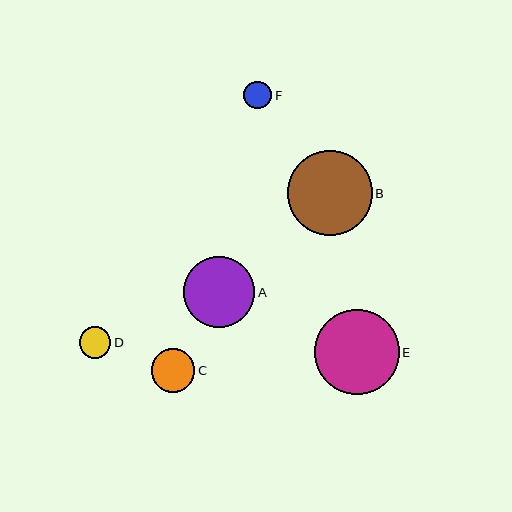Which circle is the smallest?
Circle F is the smallest with a size of approximately 28 pixels.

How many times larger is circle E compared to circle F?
Circle E is approximately 3.0 times the size of circle F.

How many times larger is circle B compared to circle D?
Circle B is approximately 2.7 times the size of circle D.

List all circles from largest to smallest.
From largest to smallest: E, B, A, C, D, F.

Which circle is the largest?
Circle E is the largest with a size of approximately 85 pixels.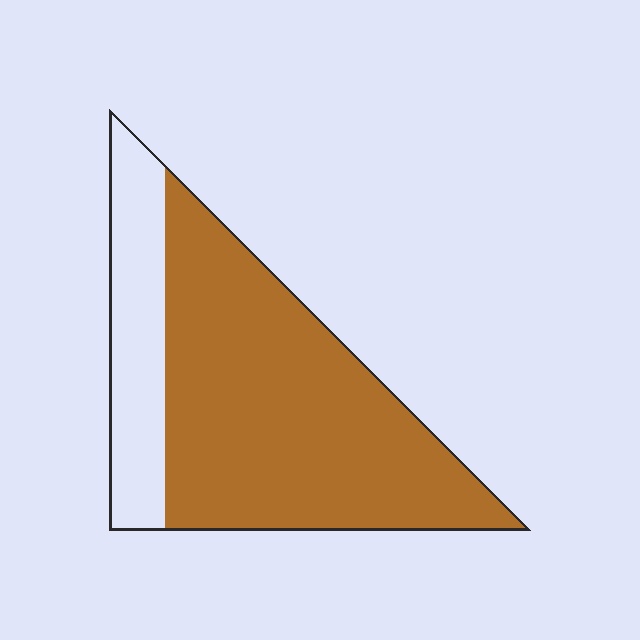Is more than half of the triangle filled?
Yes.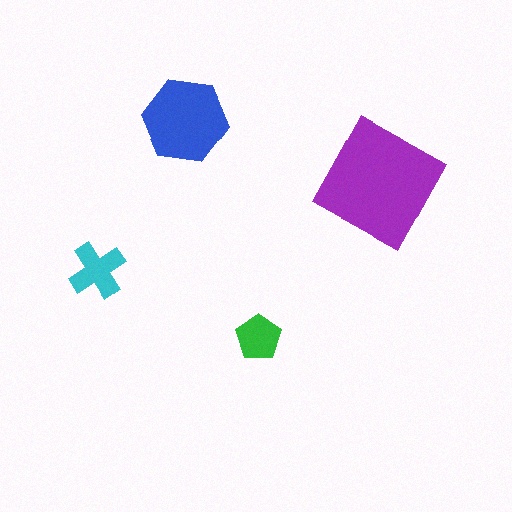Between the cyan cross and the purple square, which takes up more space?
The purple square.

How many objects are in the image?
There are 4 objects in the image.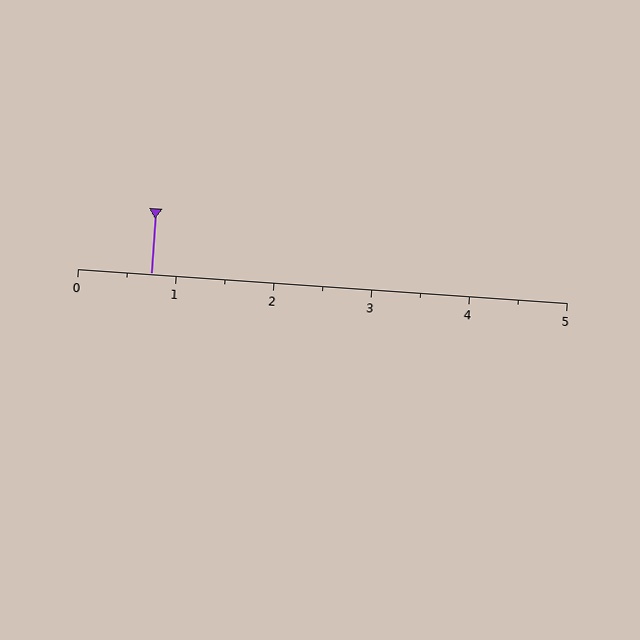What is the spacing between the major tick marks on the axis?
The major ticks are spaced 1 apart.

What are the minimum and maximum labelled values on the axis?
The axis runs from 0 to 5.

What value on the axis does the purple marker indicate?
The marker indicates approximately 0.8.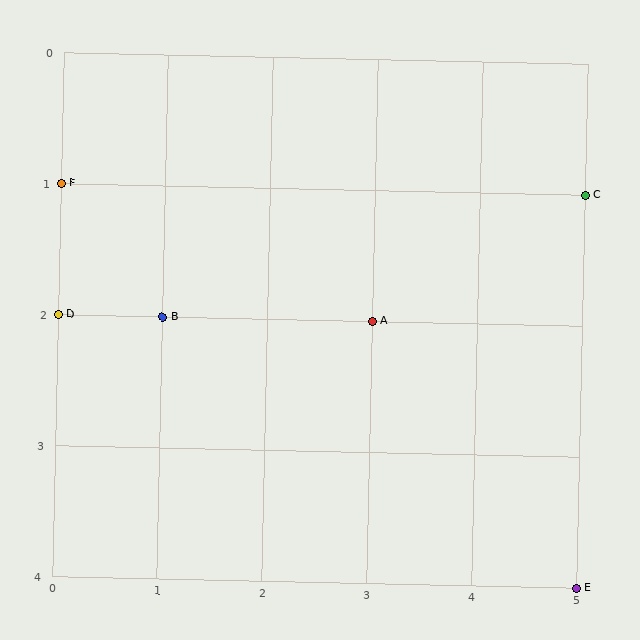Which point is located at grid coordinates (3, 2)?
Point A is at (3, 2).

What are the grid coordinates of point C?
Point C is at grid coordinates (5, 1).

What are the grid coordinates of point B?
Point B is at grid coordinates (1, 2).